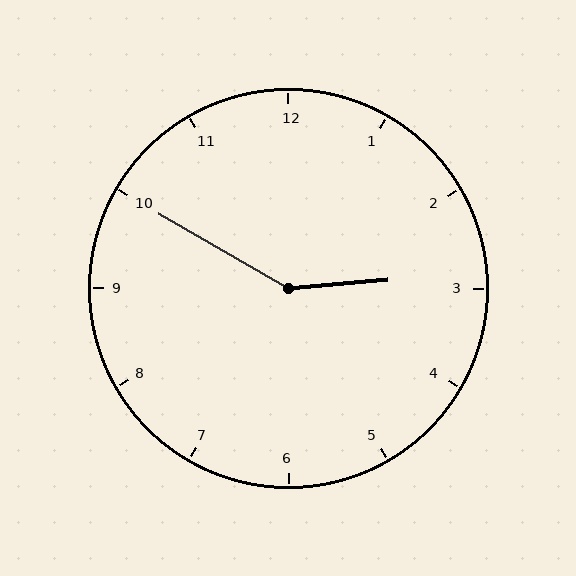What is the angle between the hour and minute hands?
Approximately 145 degrees.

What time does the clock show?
2:50.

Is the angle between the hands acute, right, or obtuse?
It is obtuse.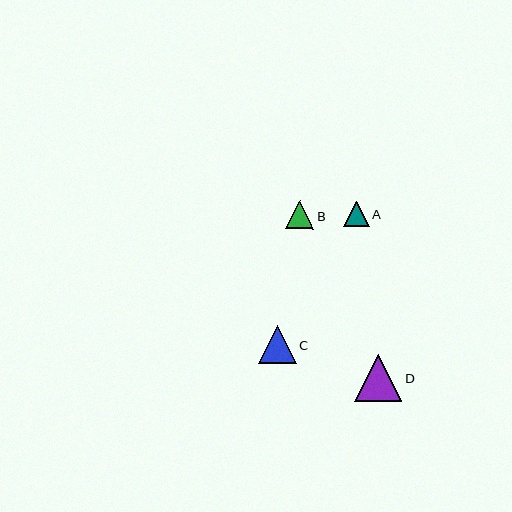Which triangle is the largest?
Triangle D is the largest with a size of approximately 47 pixels.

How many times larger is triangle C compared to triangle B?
Triangle C is approximately 1.3 times the size of triangle B.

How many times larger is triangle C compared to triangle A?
Triangle C is approximately 1.5 times the size of triangle A.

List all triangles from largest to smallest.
From largest to smallest: D, C, B, A.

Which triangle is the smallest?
Triangle A is the smallest with a size of approximately 25 pixels.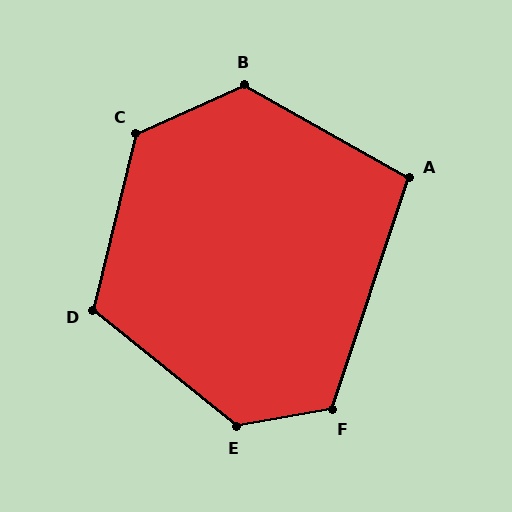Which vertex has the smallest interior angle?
A, at approximately 101 degrees.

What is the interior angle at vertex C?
Approximately 128 degrees (obtuse).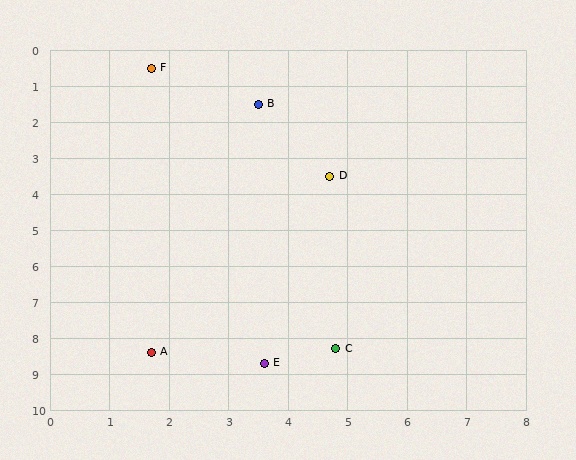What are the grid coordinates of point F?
Point F is at approximately (1.7, 0.5).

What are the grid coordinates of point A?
Point A is at approximately (1.7, 8.4).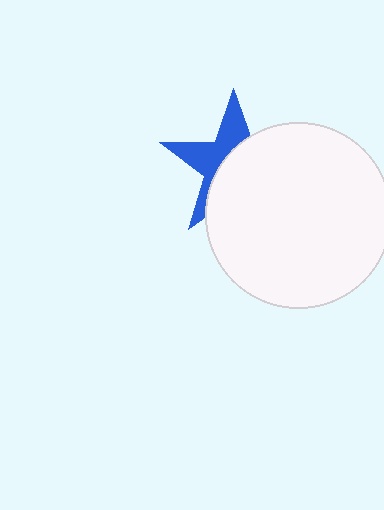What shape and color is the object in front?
The object in front is a white circle.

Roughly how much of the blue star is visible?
A small part of it is visible (roughly 42%).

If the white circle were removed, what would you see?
You would see the complete blue star.